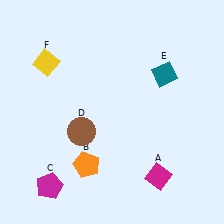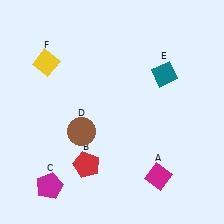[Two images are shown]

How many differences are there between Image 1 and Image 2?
There is 1 difference between the two images.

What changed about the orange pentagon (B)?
In Image 1, B is orange. In Image 2, it changed to red.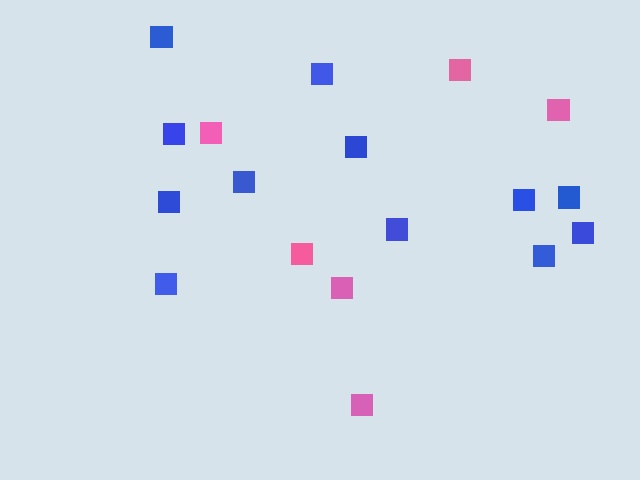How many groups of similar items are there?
There are 2 groups: one group of blue squares (12) and one group of pink squares (6).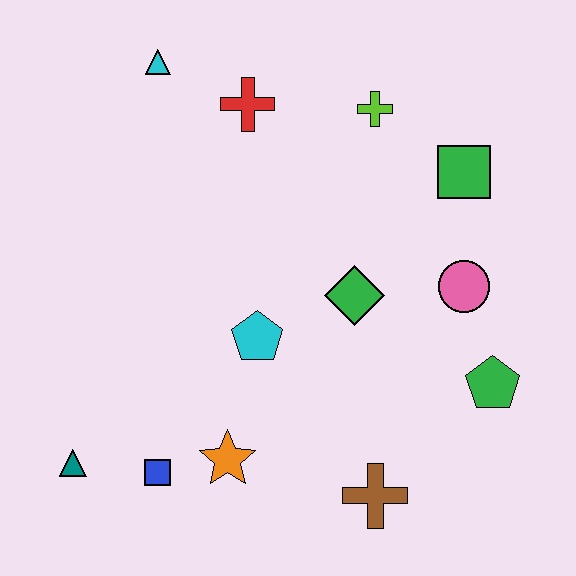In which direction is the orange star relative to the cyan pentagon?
The orange star is below the cyan pentagon.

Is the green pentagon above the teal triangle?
Yes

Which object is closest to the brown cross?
The orange star is closest to the brown cross.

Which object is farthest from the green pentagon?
The cyan triangle is farthest from the green pentagon.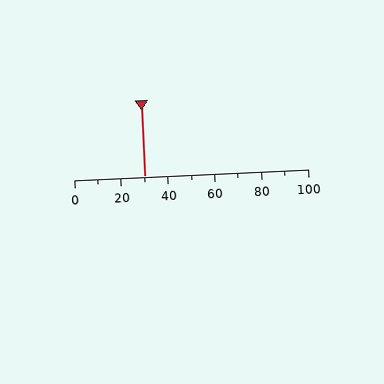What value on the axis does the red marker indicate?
The marker indicates approximately 30.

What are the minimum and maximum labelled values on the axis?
The axis runs from 0 to 100.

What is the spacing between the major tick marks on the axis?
The major ticks are spaced 20 apart.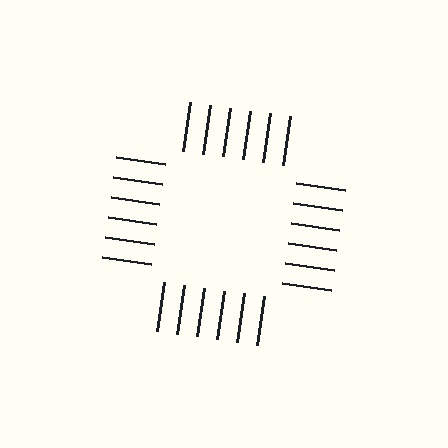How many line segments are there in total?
24 — 6 along each of the 4 edges.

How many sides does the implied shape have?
4 sides — the line-ends trace a square.